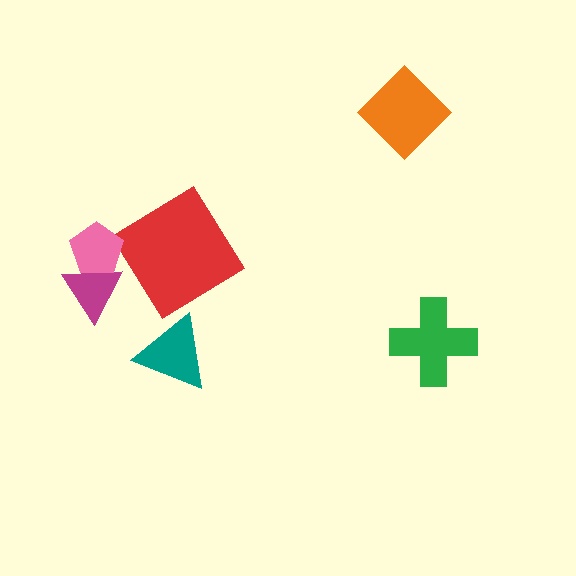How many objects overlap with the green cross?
0 objects overlap with the green cross.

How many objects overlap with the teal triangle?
0 objects overlap with the teal triangle.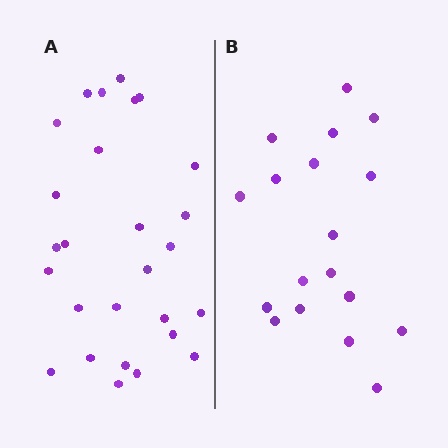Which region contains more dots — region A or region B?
Region A (the left region) has more dots.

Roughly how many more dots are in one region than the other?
Region A has roughly 8 or so more dots than region B.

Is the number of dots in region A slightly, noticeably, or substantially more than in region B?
Region A has substantially more. The ratio is roughly 1.5 to 1.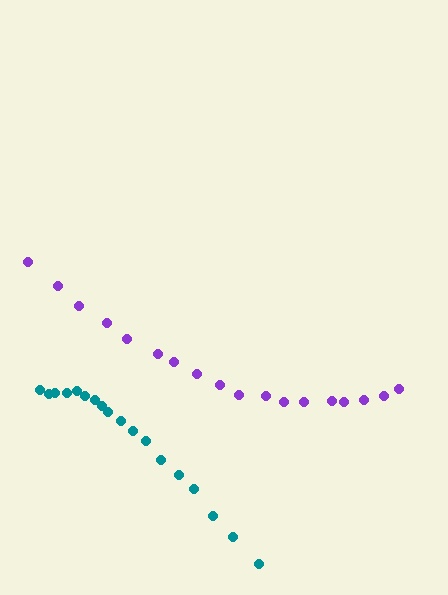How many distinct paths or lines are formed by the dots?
There are 2 distinct paths.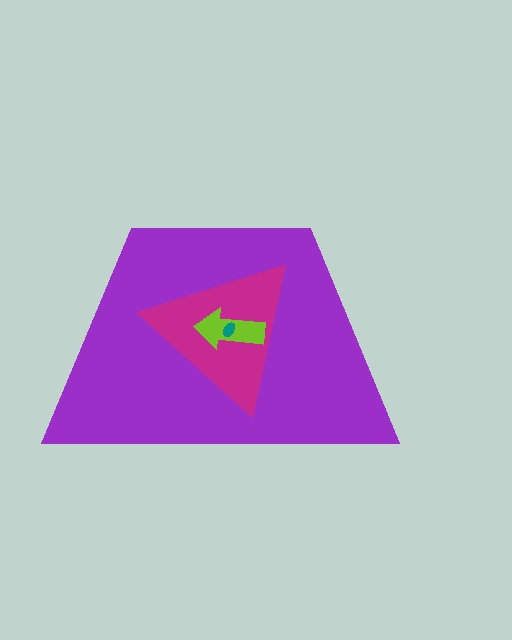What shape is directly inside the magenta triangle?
The lime arrow.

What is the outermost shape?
The purple trapezoid.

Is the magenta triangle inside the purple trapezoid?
Yes.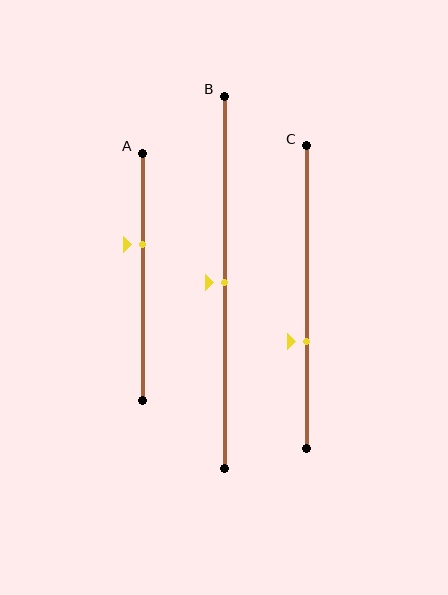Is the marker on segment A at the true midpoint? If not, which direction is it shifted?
No, the marker on segment A is shifted upward by about 13% of the segment length.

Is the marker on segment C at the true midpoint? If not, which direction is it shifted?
No, the marker on segment C is shifted downward by about 15% of the segment length.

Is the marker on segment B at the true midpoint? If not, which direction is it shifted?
Yes, the marker on segment B is at the true midpoint.